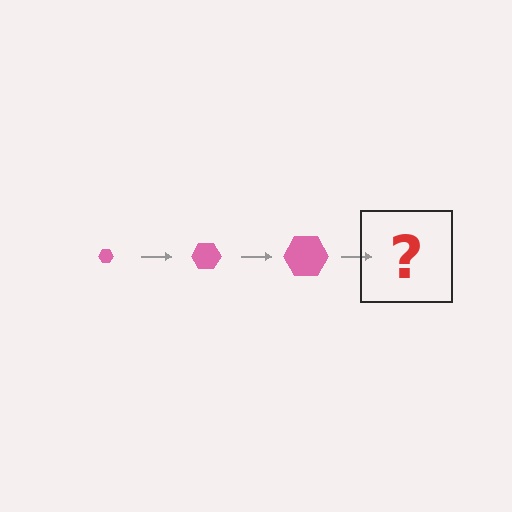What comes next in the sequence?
The next element should be a pink hexagon, larger than the previous one.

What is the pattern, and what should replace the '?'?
The pattern is that the hexagon gets progressively larger each step. The '?' should be a pink hexagon, larger than the previous one.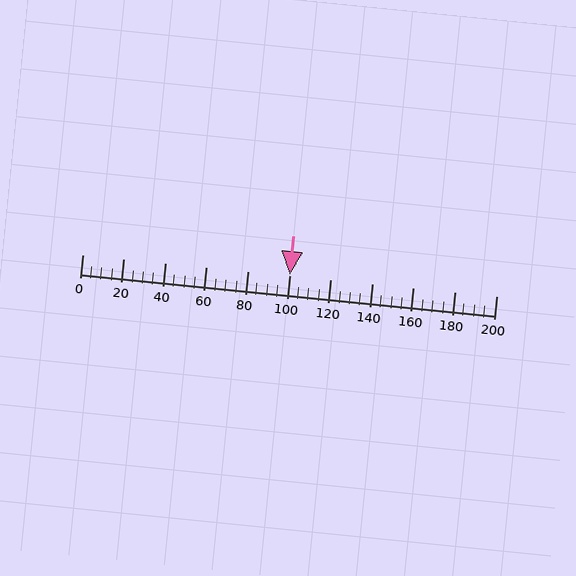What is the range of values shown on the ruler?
The ruler shows values from 0 to 200.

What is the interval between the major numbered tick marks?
The major tick marks are spaced 20 units apart.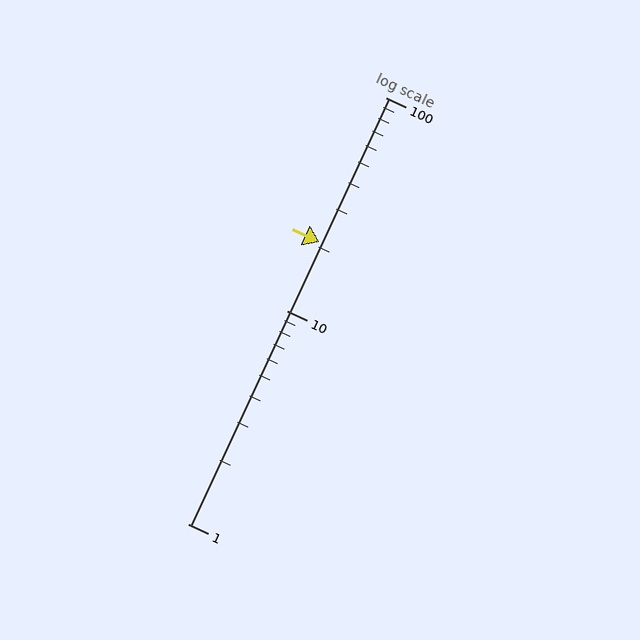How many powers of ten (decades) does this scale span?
The scale spans 2 decades, from 1 to 100.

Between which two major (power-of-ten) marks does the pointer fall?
The pointer is between 10 and 100.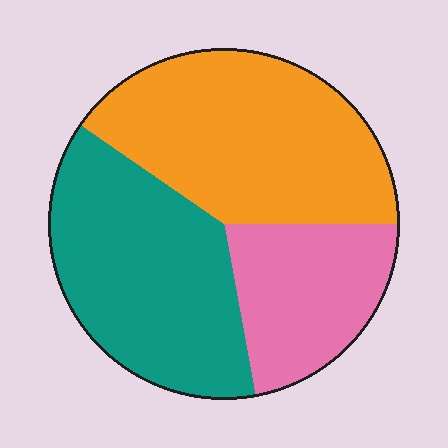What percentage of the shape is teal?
Teal covers about 40% of the shape.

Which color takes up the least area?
Pink, at roughly 20%.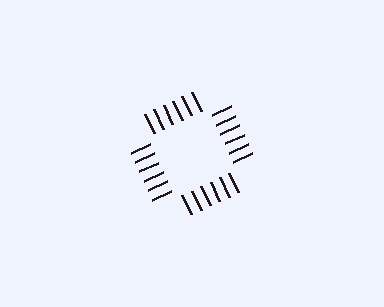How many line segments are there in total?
24 — 6 along each of the 4 edges.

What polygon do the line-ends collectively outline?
An illusory square — the line segments terminate on its edges but no continuous stroke is drawn.